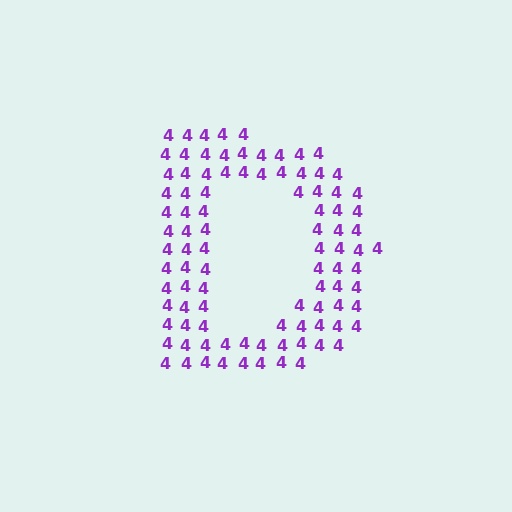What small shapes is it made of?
It is made of small digit 4's.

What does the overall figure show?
The overall figure shows the letter D.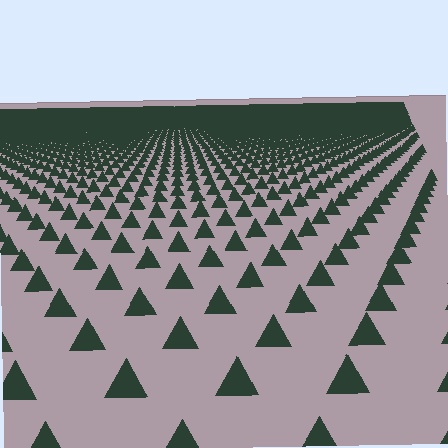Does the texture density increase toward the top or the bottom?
Density increases toward the top.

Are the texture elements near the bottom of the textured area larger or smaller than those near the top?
Larger. Near the bottom, elements are closer to the viewer and appear at a bigger on-screen size.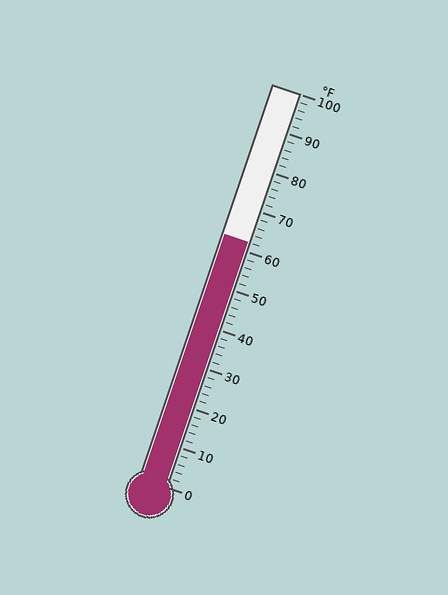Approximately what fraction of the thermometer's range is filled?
The thermometer is filled to approximately 60% of its range.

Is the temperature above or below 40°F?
The temperature is above 40°F.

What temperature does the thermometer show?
The thermometer shows approximately 62°F.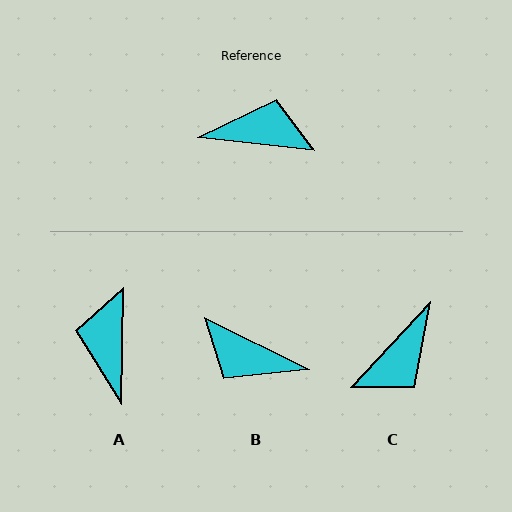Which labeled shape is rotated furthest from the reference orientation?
B, about 160 degrees away.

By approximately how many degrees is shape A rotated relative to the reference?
Approximately 96 degrees counter-clockwise.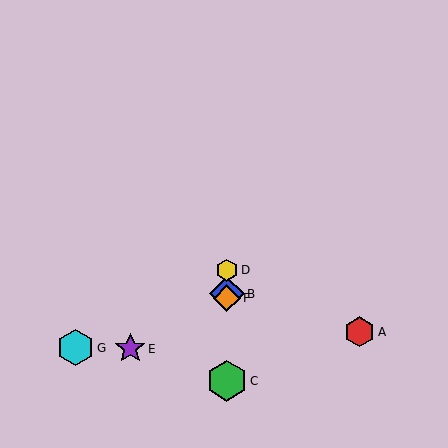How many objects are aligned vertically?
4 objects (B, C, D, F) are aligned vertically.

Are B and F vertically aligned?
Yes, both are at x≈227.